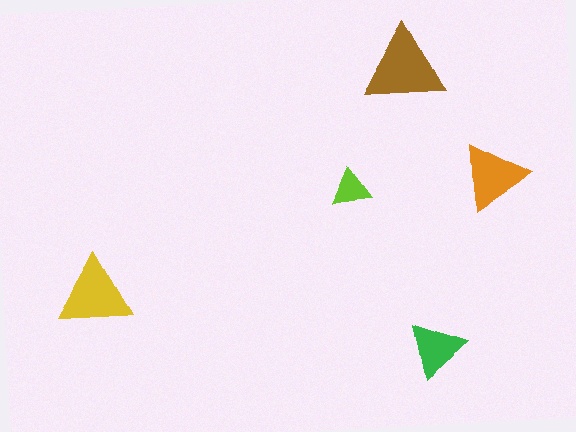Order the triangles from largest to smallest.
the brown one, the yellow one, the orange one, the green one, the lime one.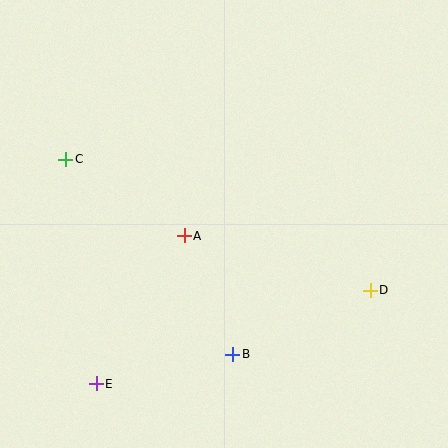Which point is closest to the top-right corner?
Point D is closest to the top-right corner.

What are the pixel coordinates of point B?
Point B is at (233, 354).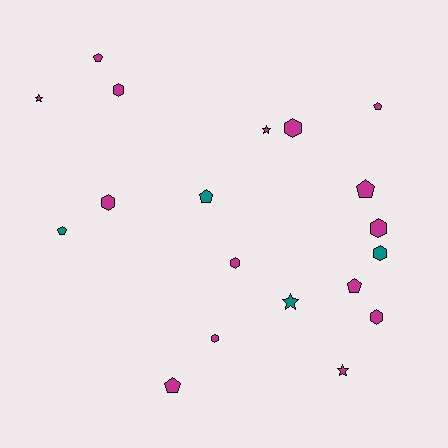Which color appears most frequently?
Magenta, with 15 objects.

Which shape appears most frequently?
Hexagon, with 8 objects.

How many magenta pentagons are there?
There are 5 magenta pentagons.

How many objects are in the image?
There are 19 objects.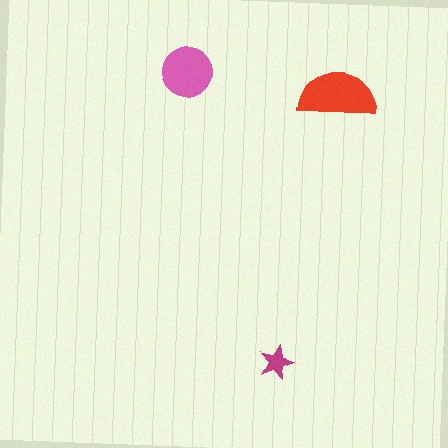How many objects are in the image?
There are 3 objects in the image.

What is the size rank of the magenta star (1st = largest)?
3rd.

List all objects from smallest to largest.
The magenta star, the pink circle, the red semicircle.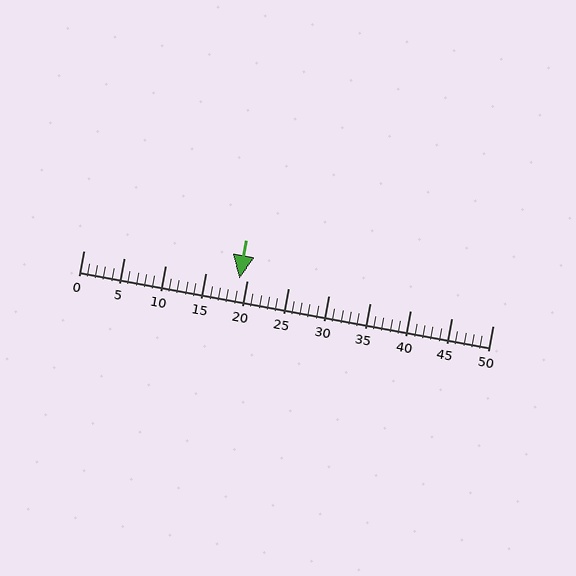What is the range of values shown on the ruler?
The ruler shows values from 0 to 50.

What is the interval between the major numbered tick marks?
The major tick marks are spaced 5 units apart.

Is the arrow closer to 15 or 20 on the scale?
The arrow is closer to 20.